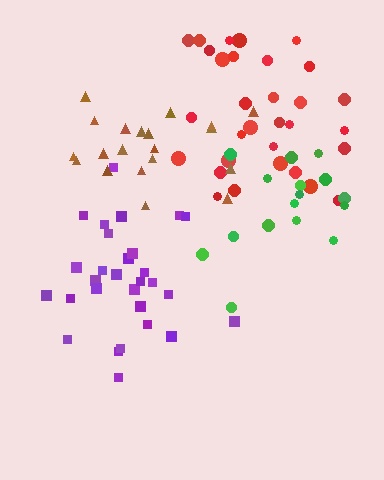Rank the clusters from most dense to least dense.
purple, red, brown, green.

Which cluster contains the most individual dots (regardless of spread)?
Red (31).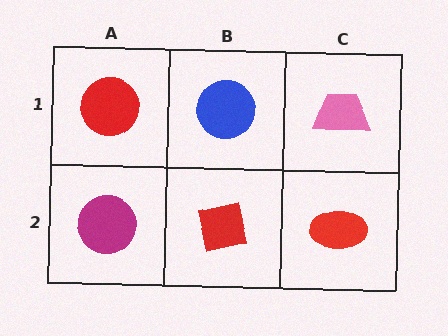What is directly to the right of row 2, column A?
A red square.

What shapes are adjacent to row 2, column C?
A pink trapezoid (row 1, column C), a red square (row 2, column B).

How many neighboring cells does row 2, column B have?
3.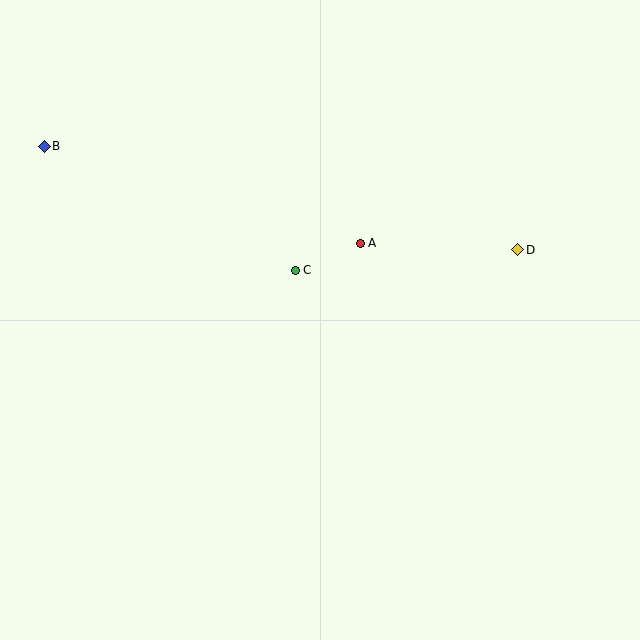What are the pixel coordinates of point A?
Point A is at (360, 243).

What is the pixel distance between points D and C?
The distance between D and C is 223 pixels.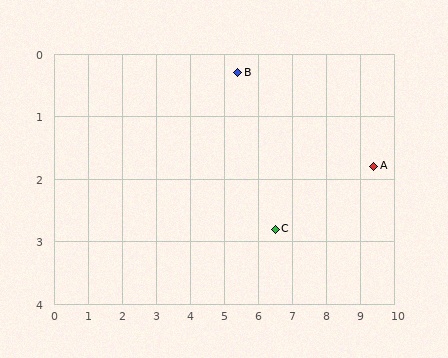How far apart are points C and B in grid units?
Points C and B are about 2.7 grid units apart.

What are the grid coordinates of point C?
Point C is at approximately (6.5, 2.8).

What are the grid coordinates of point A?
Point A is at approximately (9.4, 1.8).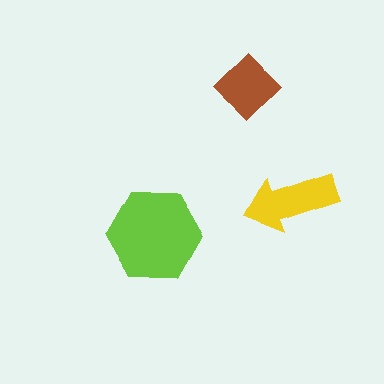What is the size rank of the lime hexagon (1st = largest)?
1st.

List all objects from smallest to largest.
The brown diamond, the yellow arrow, the lime hexagon.